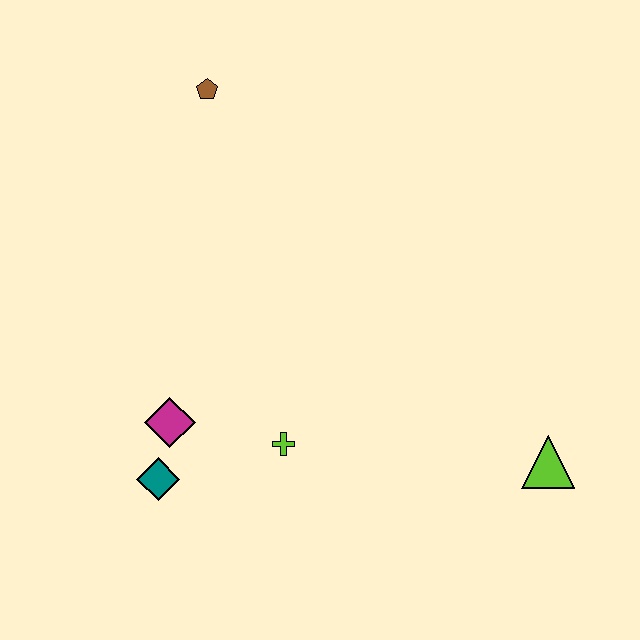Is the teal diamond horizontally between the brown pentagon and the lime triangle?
No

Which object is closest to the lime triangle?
The lime cross is closest to the lime triangle.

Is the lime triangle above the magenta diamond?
No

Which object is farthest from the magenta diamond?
The lime triangle is farthest from the magenta diamond.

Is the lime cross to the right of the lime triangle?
No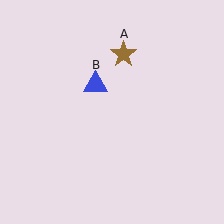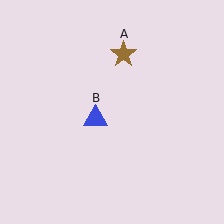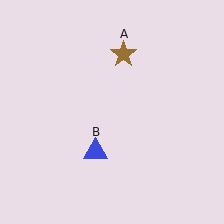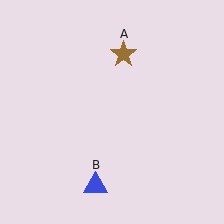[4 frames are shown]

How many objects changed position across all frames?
1 object changed position: blue triangle (object B).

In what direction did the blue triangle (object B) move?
The blue triangle (object B) moved down.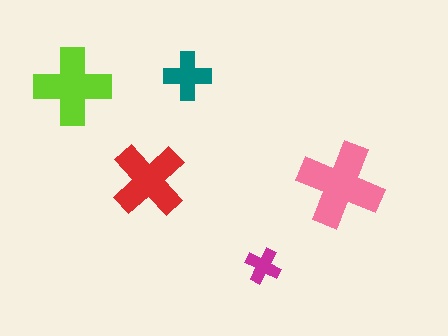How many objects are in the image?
There are 5 objects in the image.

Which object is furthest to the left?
The lime cross is leftmost.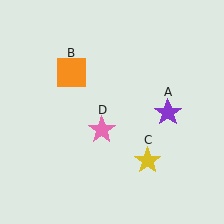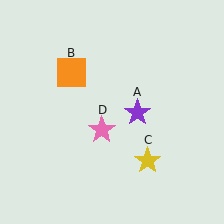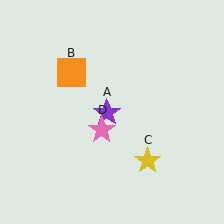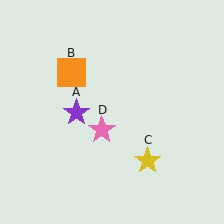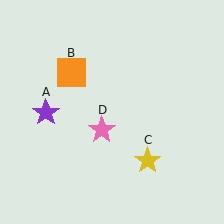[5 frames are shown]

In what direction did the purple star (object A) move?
The purple star (object A) moved left.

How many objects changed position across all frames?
1 object changed position: purple star (object A).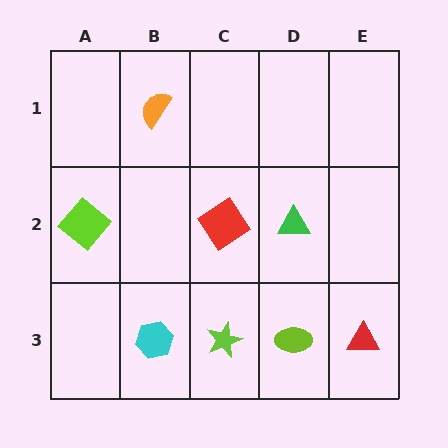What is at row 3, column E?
A red triangle.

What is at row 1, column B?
An orange semicircle.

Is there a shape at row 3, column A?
No, that cell is empty.